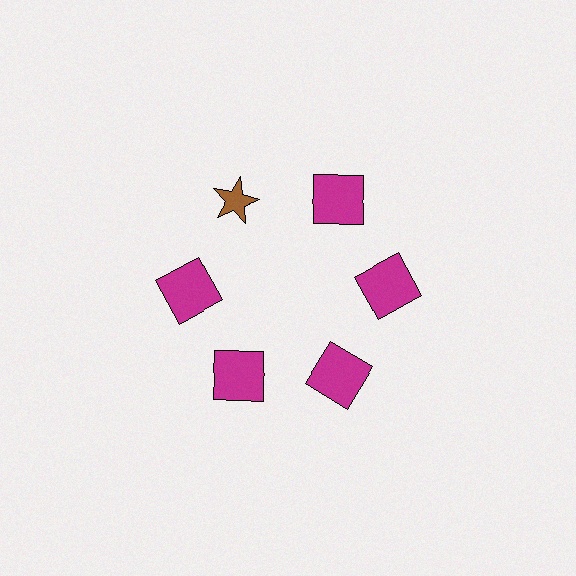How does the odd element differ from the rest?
It differs in both color (brown instead of magenta) and shape (star instead of square).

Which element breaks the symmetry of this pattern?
The brown star at roughly the 11 o'clock position breaks the symmetry. All other shapes are magenta squares.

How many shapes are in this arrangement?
There are 6 shapes arranged in a ring pattern.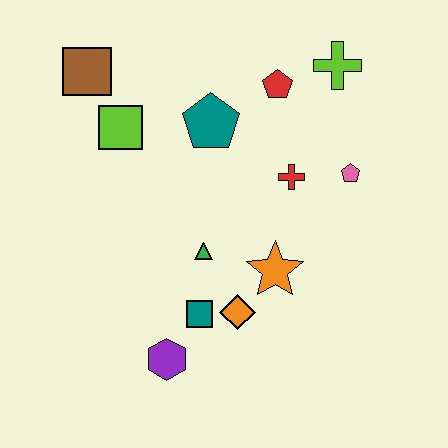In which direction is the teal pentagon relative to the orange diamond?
The teal pentagon is above the orange diamond.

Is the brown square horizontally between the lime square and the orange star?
No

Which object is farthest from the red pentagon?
The purple hexagon is farthest from the red pentagon.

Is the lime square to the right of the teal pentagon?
No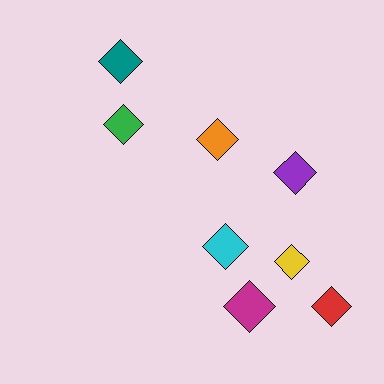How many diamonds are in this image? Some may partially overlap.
There are 8 diamonds.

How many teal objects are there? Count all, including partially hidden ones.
There is 1 teal object.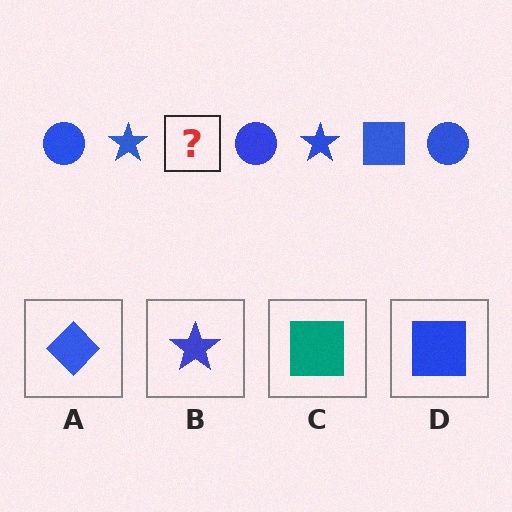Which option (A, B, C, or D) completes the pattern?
D.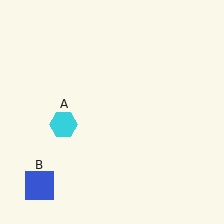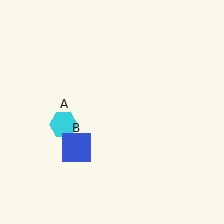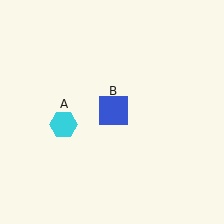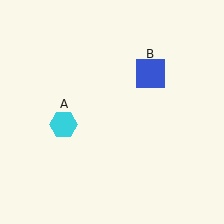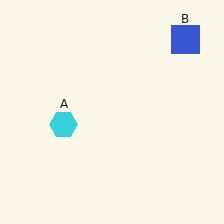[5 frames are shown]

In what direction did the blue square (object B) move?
The blue square (object B) moved up and to the right.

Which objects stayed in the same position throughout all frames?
Cyan hexagon (object A) remained stationary.